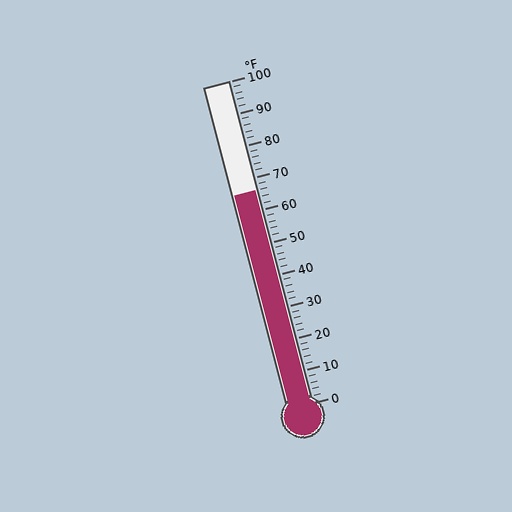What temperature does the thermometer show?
The thermometer shows approximately 66°F.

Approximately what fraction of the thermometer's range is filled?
The thermometer is filled to approximately 65% of its range.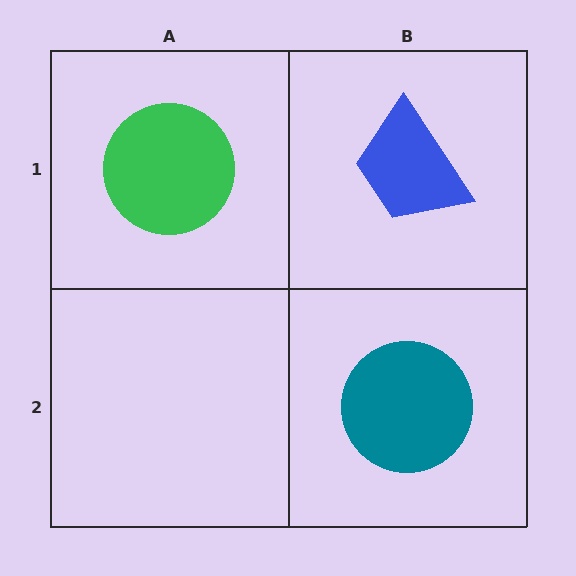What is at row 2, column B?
A teal circle.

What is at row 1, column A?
A green circle.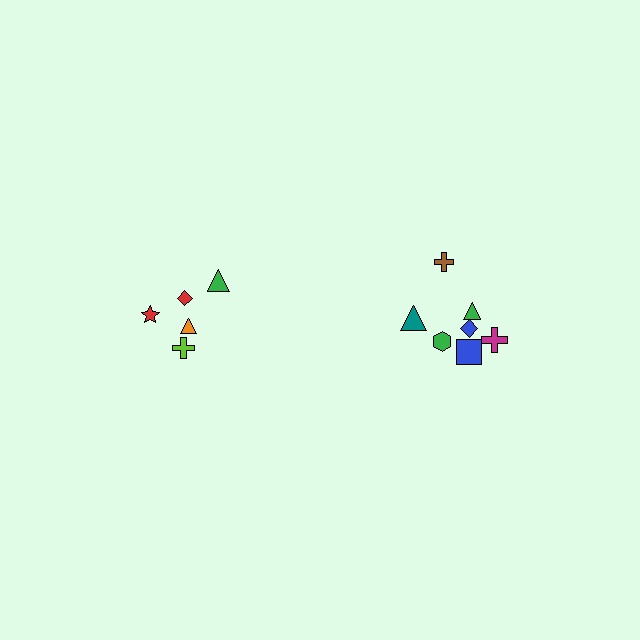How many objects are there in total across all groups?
There are 12 objects.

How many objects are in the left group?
There are 5 objects.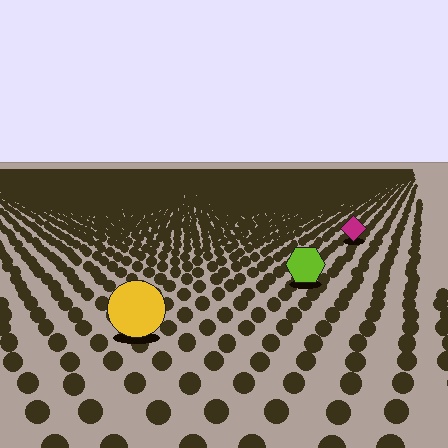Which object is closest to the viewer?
The yellow circle is closest. The texture marks near it are larger and more spread out.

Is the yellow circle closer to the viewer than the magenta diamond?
Yes. The yellow circle is closer — you can tell from the texture gradient: the ground texture is coarser near it.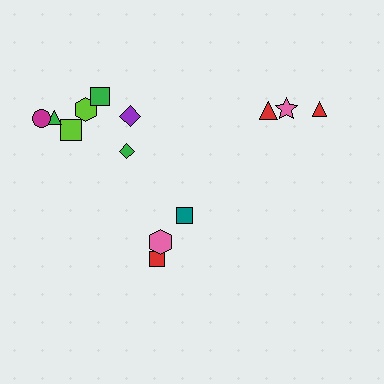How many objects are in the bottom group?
There are 3 objects.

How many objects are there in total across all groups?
There are 13 objects.